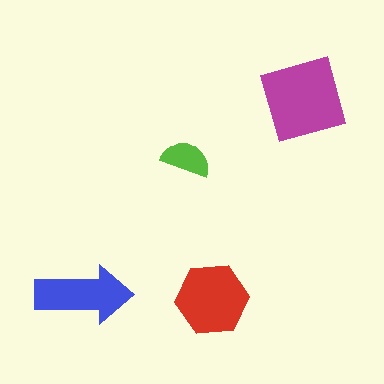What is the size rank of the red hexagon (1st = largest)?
2nd.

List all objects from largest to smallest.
The magenta square, the red hexagon, the blue arrow, the lime semicircle.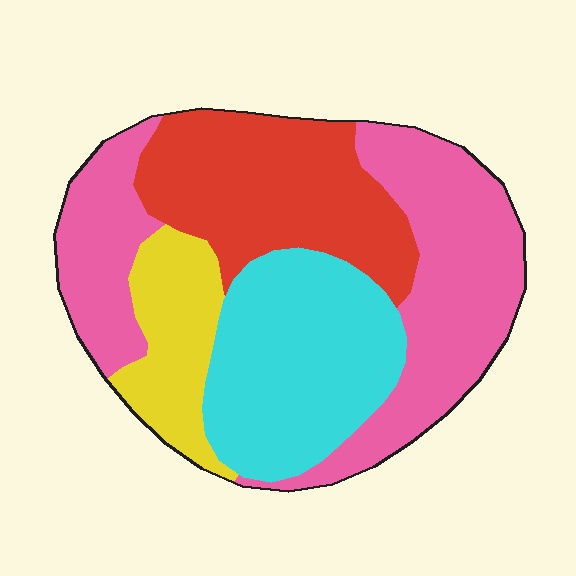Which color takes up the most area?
Pink, at roughly 35%.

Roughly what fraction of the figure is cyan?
Cyan takes up about one quarter (1/4) of the figure.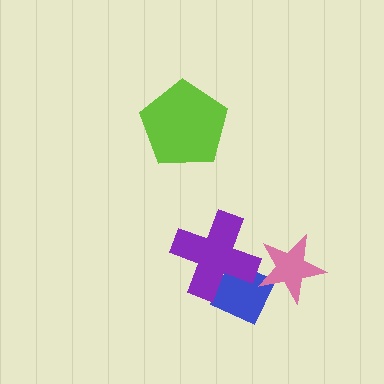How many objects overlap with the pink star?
1 object overlaps with the pink star.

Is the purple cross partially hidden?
No, no other shape covers it.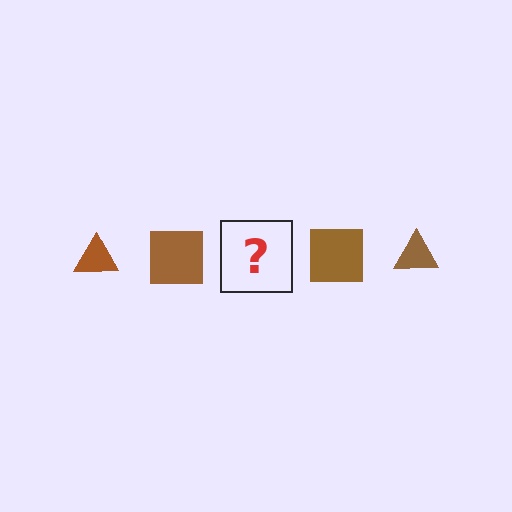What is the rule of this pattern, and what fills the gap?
The rule is that the pattern cycles through triangle, square shapes in brown. The gap should be filled with a brown triangle.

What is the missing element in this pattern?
The missing element is a brown triangle.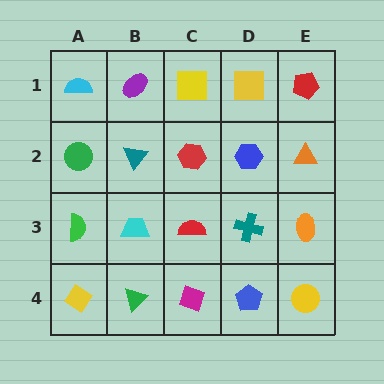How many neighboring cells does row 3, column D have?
4.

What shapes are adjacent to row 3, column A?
A green circle (row 2, column A), a yellow diamond (row 4, column A), a cyan trapezoid (row 3, column B).